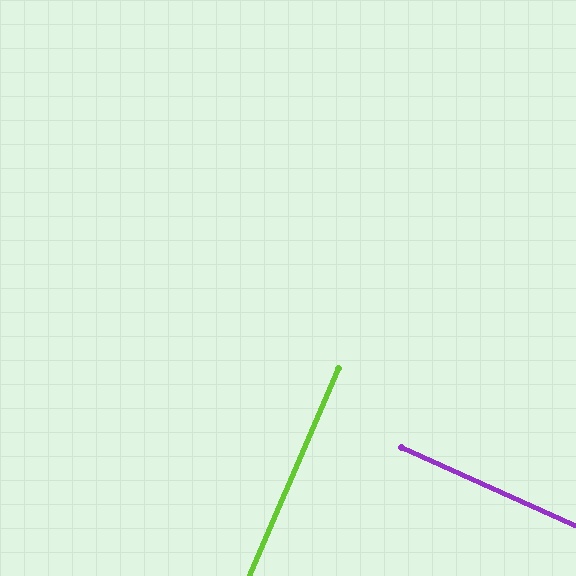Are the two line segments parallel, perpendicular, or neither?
Perpendicular — they meet at approximately 89°.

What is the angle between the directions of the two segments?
Approximately 89 degrees.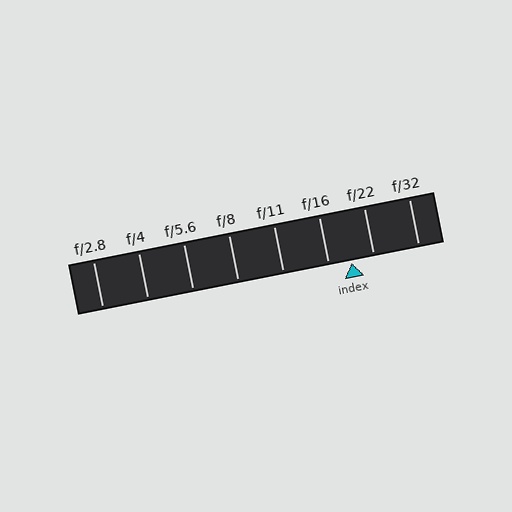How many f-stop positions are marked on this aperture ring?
There are 8 f-stop positions marked.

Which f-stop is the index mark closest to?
The index mark is closest to f/22.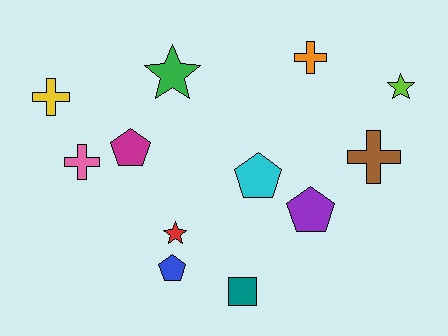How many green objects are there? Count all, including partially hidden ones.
There is 1 green object.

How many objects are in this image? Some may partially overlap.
There are 12 objects.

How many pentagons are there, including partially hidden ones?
There are 4 pentagons.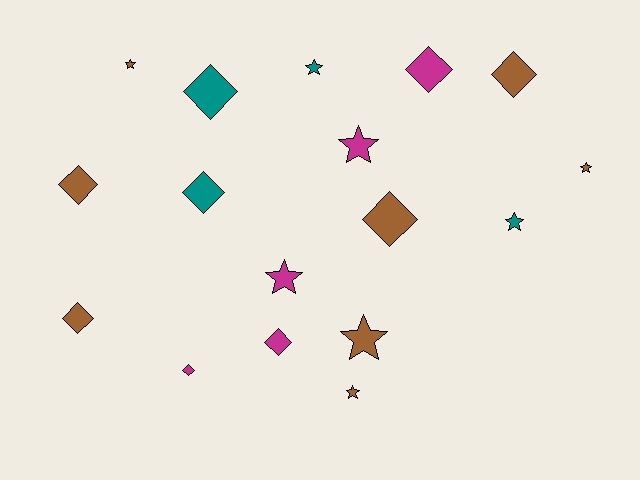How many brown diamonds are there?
There are 4 brown diamonds.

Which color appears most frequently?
Brown, with 8 objects.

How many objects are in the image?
There are 17 objects.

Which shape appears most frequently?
Diamond, with 9 objects.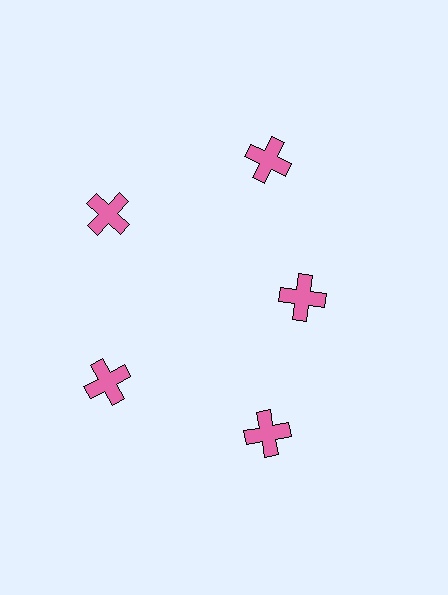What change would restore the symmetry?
The symmetry would be restored by moving it outward, back onto the ring so that all 5 crosses sit at equal angles and equal distance from the center.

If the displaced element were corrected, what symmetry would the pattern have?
It would have 5-fold rotational symmetry — the pattern would map onto itself every 72 degrees.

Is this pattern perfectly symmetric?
No. The 5 pink crosses are arranged in a ring, but one element near the 3 o'clock position is pulled inward toward the center, breaking the 5-fold rotational symmetry.